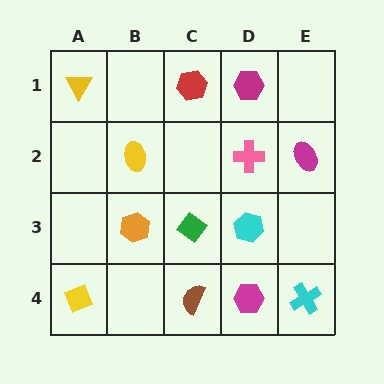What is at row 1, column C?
A red hexagon.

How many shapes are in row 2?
3 shapes.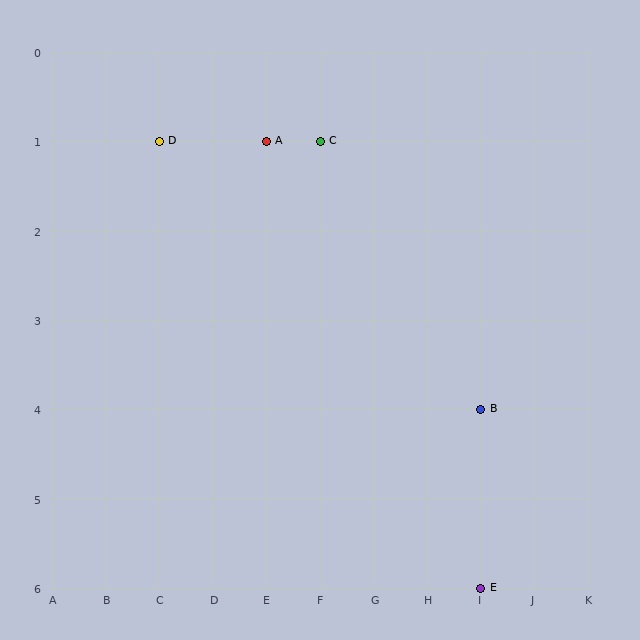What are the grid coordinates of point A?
Point A is at grid coordinates (E, 1).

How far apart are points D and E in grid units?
Points D and E are 6 columns and 5 rows apart (about 7.8 grid units diagonally).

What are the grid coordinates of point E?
Point E is at grid coordinates (I, 6).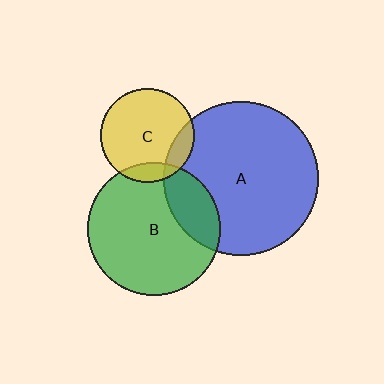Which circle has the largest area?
Circle A (blue).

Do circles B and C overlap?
Yes.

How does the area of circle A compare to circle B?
Approximately 1.4 times.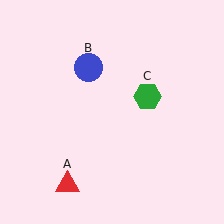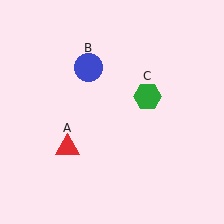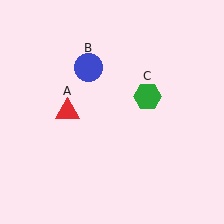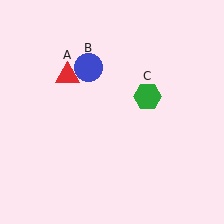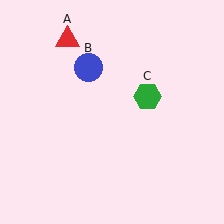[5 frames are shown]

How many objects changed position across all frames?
1 object changed position: red triangle (object A).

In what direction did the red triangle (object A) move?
The red triangle (object A) moved up.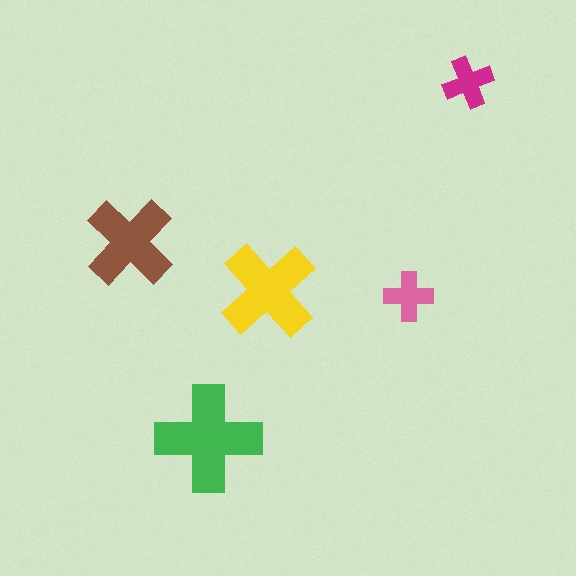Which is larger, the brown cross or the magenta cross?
The brown one.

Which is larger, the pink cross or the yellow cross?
The yellow one.